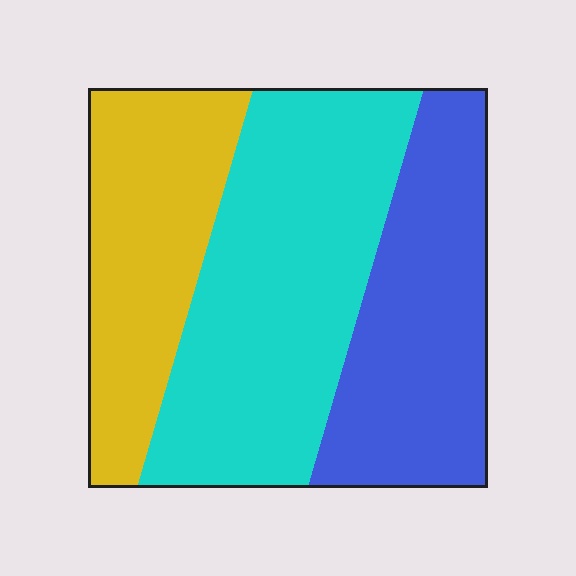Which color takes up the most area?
Cyan, at roughly 45%.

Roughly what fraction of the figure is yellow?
Yellow covers roughly 25% of the figure.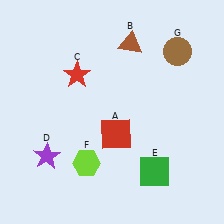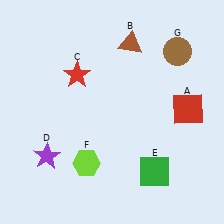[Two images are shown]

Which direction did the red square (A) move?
The red square (A) moved right.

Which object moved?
The red square (A) moved right.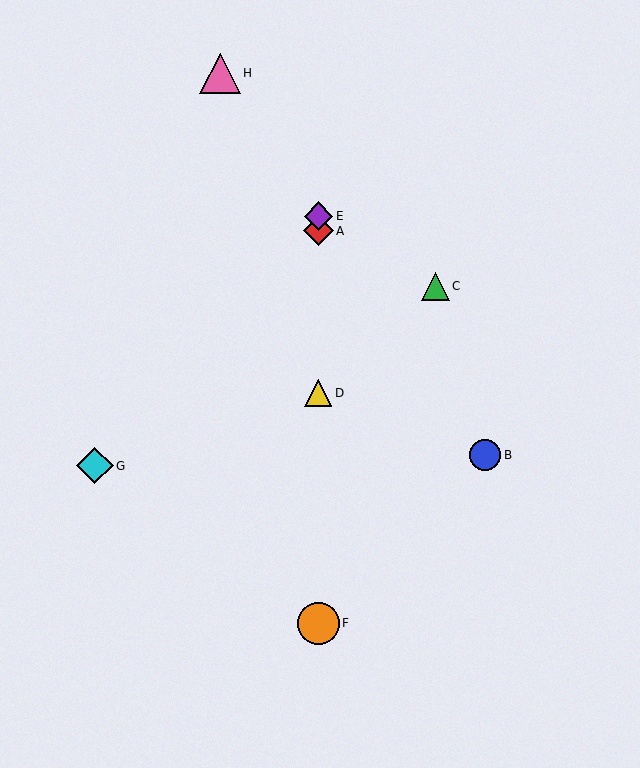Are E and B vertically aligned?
No, E is at x≈318 and B is at x≈485.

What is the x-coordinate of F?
Object F is at x≈318.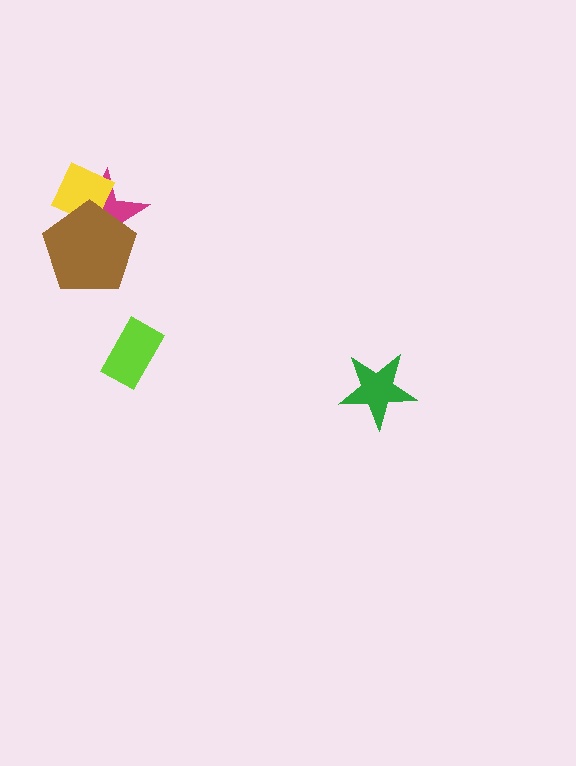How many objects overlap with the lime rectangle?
0 objects overlap with the lime rectangle.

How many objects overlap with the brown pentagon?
2 objects overlap with the brown pentagon.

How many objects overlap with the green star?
0 objects overlap with the green star.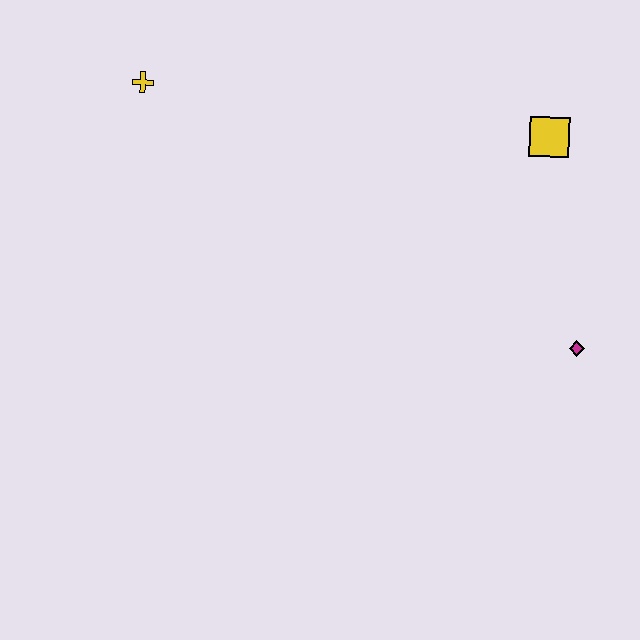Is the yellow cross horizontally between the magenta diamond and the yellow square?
No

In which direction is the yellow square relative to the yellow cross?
The yellow square is to the right of the yellow cross.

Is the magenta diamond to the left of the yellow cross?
No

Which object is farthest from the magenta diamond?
The yellow cross is farthest from the magenta diamond.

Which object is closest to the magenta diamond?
The yellow square is closest to the magenta diamond.